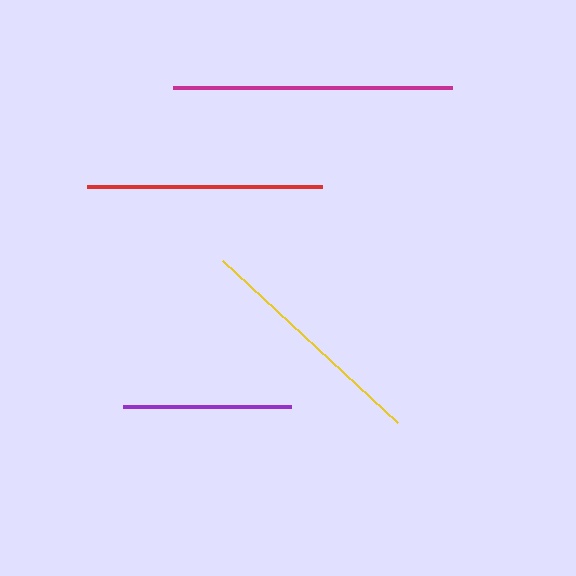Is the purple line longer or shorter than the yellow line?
The yellow line is longer than the purple line.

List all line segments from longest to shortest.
From longest to shortest: magenta, yellow, red, purple.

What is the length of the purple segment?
The purple segment is approximately 168 pixels long.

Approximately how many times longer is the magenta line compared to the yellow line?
The magenta line is approximately 1.2 times the length of the yellow line.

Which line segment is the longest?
The magenta line is the longest at approximately 279 pixels.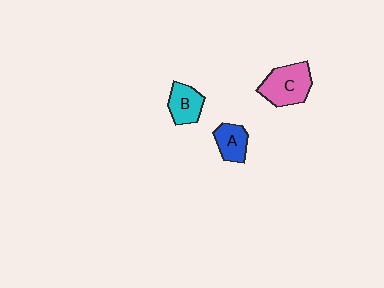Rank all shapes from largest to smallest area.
From largest to smallest: C (pink), B (cyan), A (blue).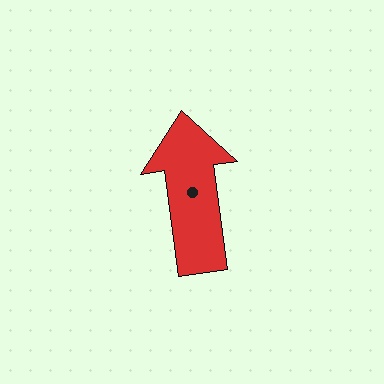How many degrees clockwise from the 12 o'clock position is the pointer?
Approximately 352 degrees.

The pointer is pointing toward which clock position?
Roughly 12 o'clock.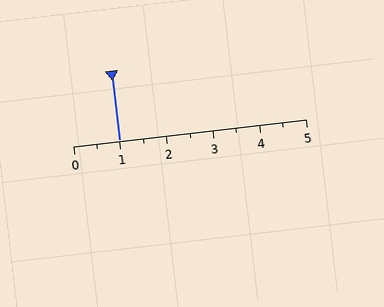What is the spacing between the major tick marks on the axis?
The major ticks are spaced 1 apart.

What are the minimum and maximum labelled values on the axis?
The axis runs from 0 to 5.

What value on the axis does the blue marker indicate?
The marker indicates approximately 1.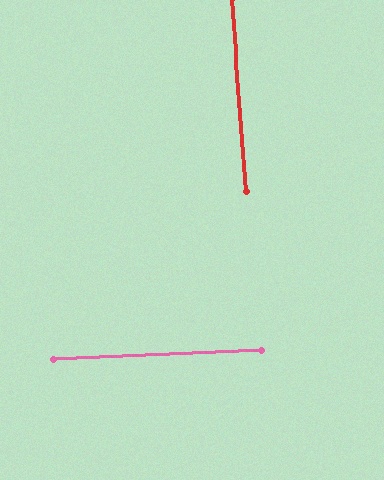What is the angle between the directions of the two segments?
Approximately 88 degrees.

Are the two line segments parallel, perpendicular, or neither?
Perpendicular — they meet at approximately 88°.